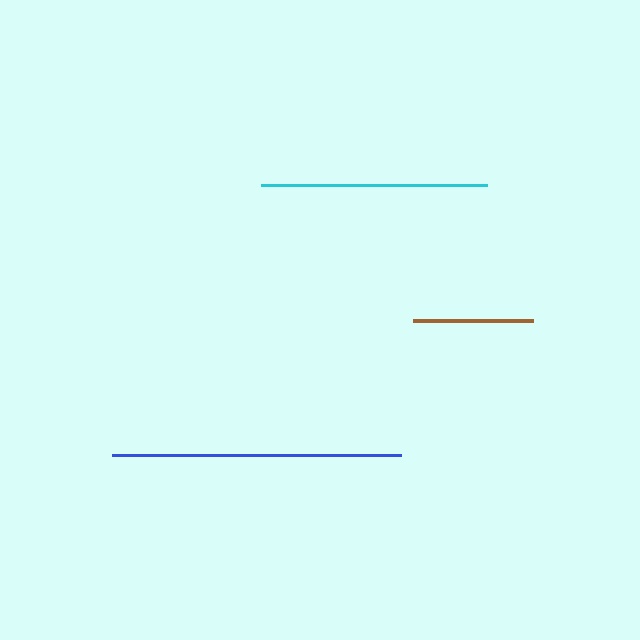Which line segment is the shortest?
The brown line is the shortest at approximately 119 pixels.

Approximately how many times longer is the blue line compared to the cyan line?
The blue line is approximately 1.3 times the length of the cyan line.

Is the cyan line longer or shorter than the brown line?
The cyan line is longer than the brown line.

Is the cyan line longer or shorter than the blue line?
The blue line is longer than the cyan line.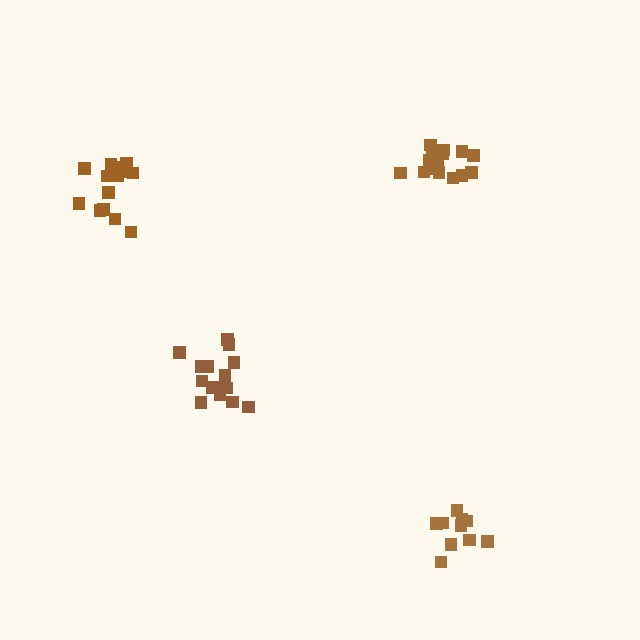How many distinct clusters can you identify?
There are 4 distinct clusters.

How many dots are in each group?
Group 1: 15 dots, Group 2: 14 dots, Group 3: 15 dots, Group 4: 10 dots (54 total).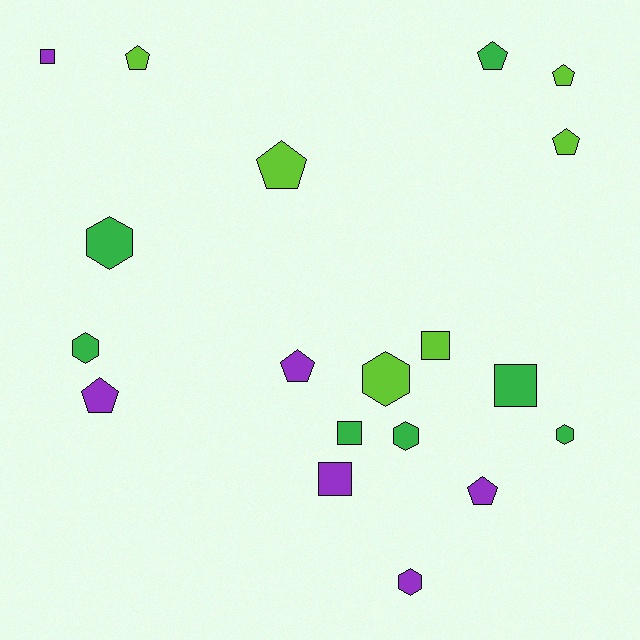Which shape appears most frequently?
Pentagon, with 8 objects.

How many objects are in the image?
There are 19 objects.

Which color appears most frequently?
Green, with 7 objects.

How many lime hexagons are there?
There is 1 lime hexagon.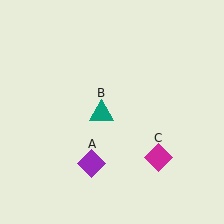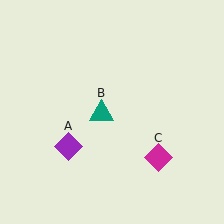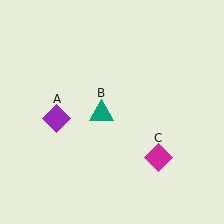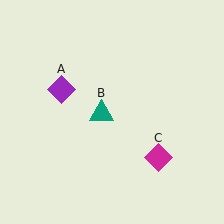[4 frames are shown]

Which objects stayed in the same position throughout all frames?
Teal triangle (object B) and magenta diamond (object C) remained stationary.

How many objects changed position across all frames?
1 object changed position: purple diamond (object A).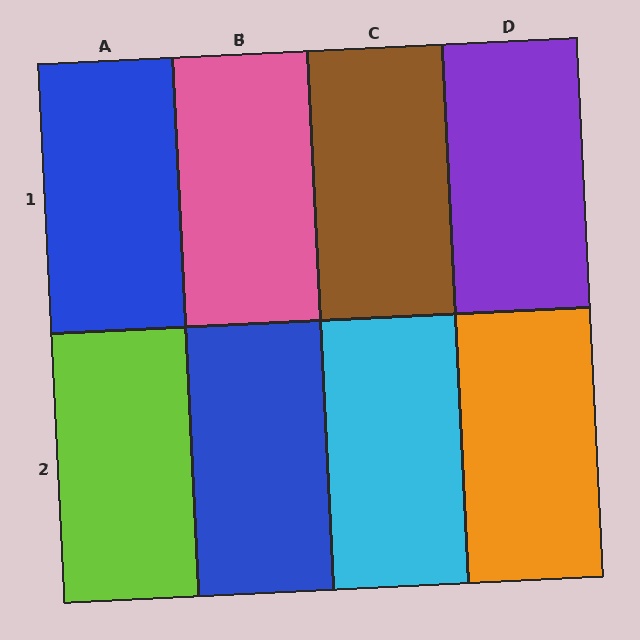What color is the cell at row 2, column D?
Orange.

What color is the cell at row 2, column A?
Lime.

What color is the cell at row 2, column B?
Blue.